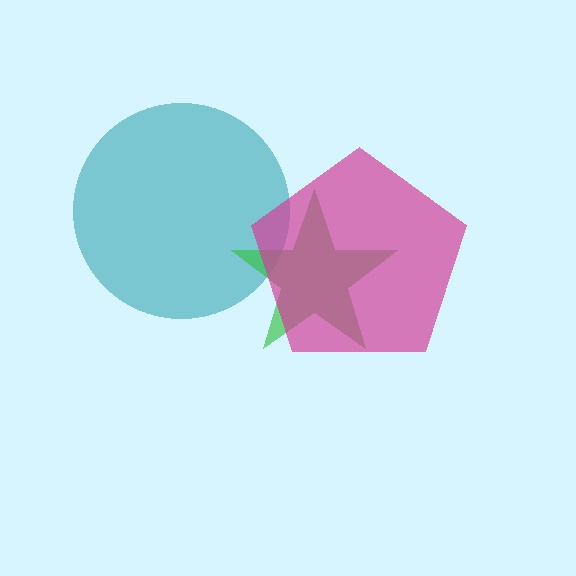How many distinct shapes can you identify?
There are 3 distinct shapes: a teal circle, a green star, a magenta pentagon.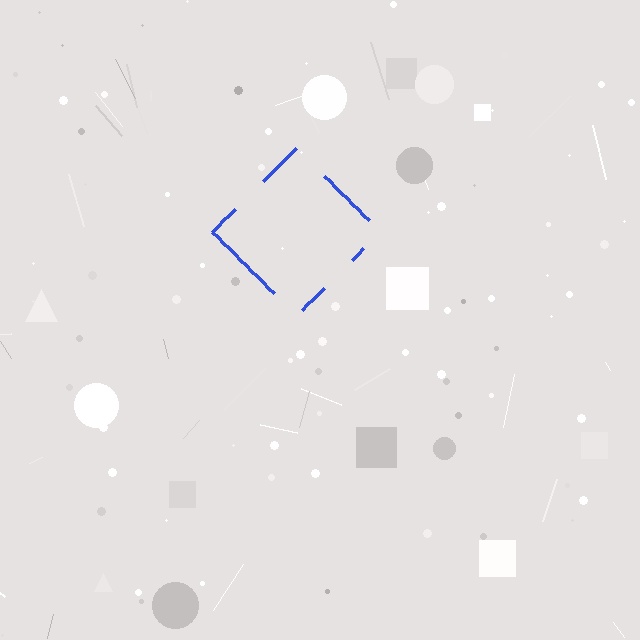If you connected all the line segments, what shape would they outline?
They would outline a diamond.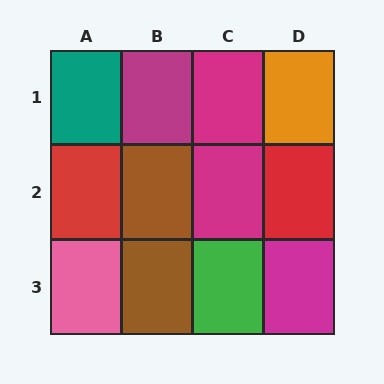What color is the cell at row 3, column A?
Pink.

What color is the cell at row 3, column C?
Green.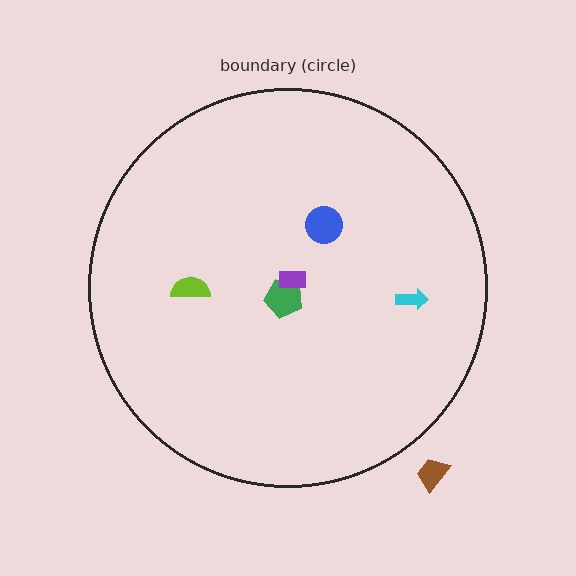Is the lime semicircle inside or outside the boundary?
Inside.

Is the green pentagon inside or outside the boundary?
Inside.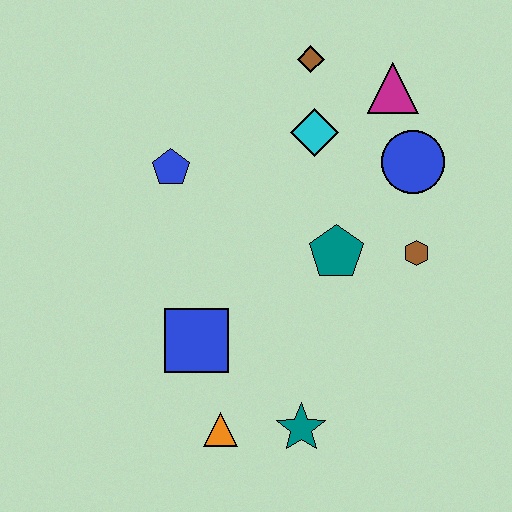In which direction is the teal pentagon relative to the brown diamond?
The teal pentagon is below the brown diamond.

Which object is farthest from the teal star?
The brown diamond is farthest from the teal star.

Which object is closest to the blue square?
The orange triangle is closest to the blue square.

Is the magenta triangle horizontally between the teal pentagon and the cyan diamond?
No